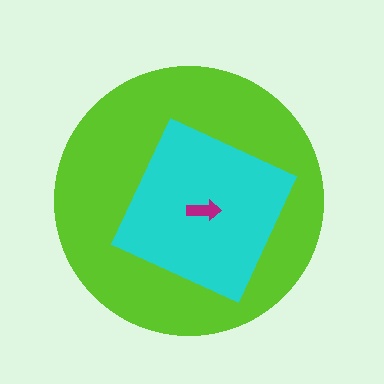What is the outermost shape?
The lime circle.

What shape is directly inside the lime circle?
The cyan square.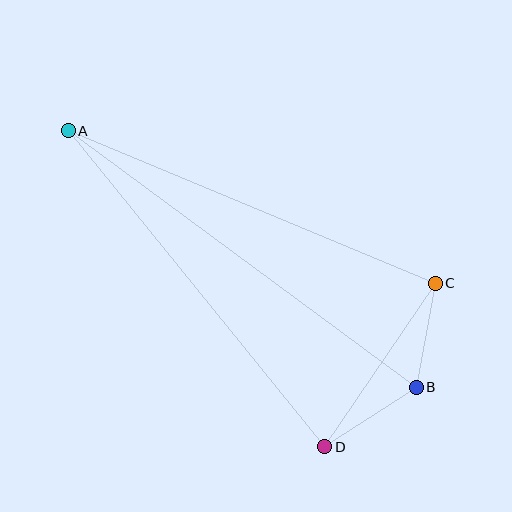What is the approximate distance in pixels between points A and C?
The distance between A and C is approximately 397 pixels.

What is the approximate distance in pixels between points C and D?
The distance between C and D is approximately 197 pixels.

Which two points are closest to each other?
Points B and C are closest to each other.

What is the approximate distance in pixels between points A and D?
The distance between A and D is approximately 407 pixels.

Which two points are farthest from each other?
Points A and B are farthest from each other.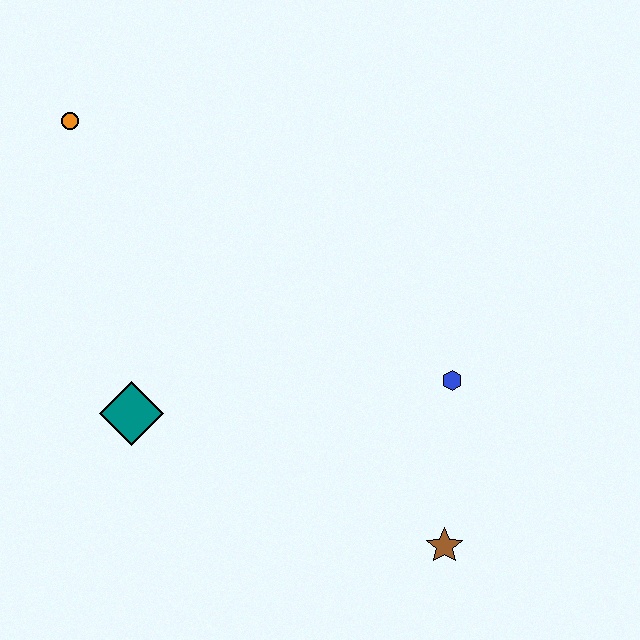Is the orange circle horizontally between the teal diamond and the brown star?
No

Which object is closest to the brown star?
The blue hexagon is closest to the brown star.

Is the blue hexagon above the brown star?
Yes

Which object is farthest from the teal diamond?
The brown star is farthest from the teal diamond.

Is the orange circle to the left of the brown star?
Yes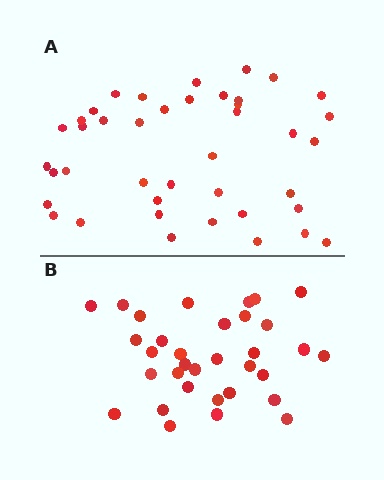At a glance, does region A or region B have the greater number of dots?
Region A (the top region) has more dots.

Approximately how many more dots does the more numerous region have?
Region A has roughly 8 or so more dots than region B.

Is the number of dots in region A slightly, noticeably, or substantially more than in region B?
Region A has only slightly more — the two regions are fairly close. The ratio is roughly 1.2 to 1.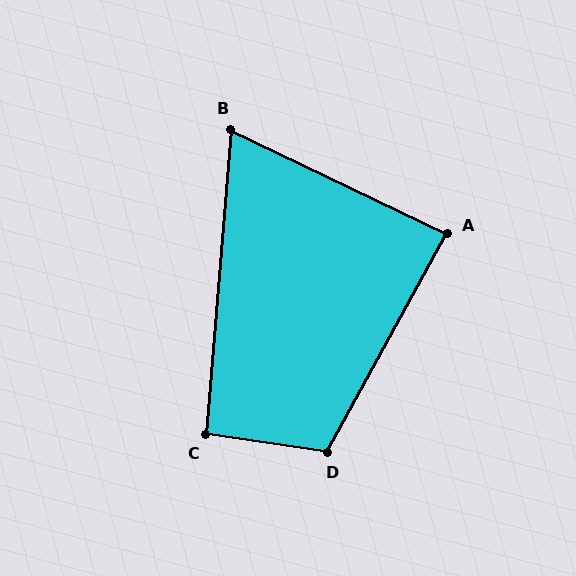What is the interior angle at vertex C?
Approximately 93 degrees (approximately right).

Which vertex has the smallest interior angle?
B, at approximately 69 degrees.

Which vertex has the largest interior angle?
D, at approximately 111 degrees.